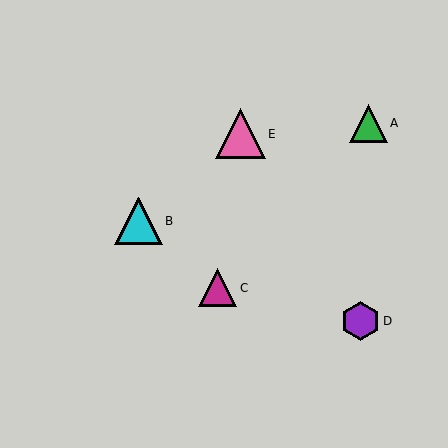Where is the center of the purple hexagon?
The center of the purple hexagon is at (360, 321).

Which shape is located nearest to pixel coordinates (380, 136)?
The green triangle (labeled A) at (368, 123) is nearest to that location.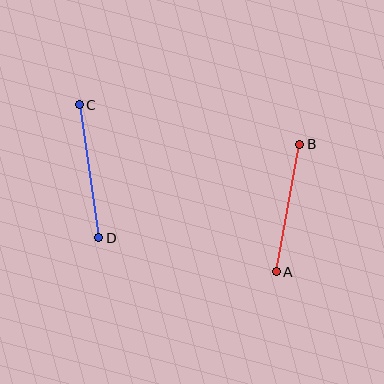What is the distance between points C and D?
The distance is approximately 134 pixels.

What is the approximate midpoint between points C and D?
The midpoint is at approximately (89, 171) pixels.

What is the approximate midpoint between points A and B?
The midpoint is at approximately (288, 208) pixels.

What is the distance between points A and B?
The distance is approximately 129 pixels.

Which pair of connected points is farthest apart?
Points C and D are farthest apart.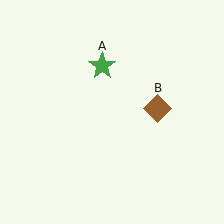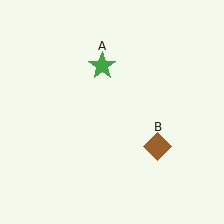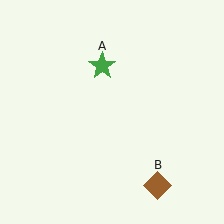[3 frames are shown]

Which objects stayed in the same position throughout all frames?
Green star (object A) remained stationary.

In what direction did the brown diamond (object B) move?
The brown diamond (object B) moved down.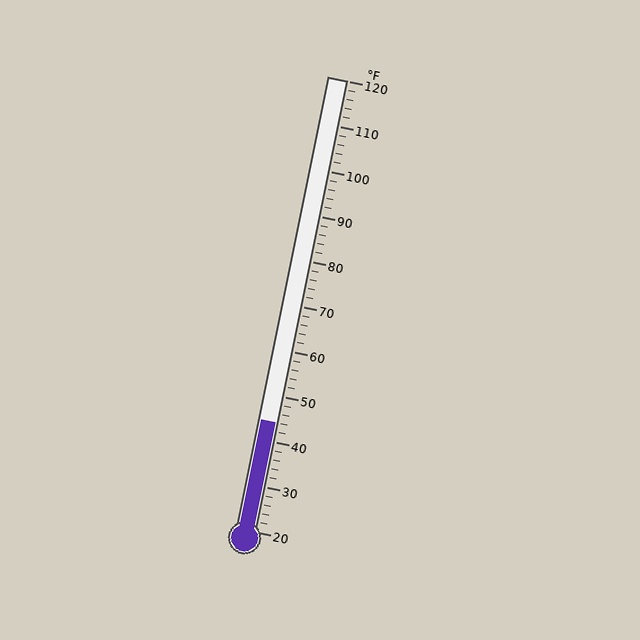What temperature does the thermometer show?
The thermometer shows approximately 44°F.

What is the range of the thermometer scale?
The thermometer scale ranges from 20°F to 120°F.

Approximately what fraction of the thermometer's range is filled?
The thermometer is filled to approximately 25% of its range.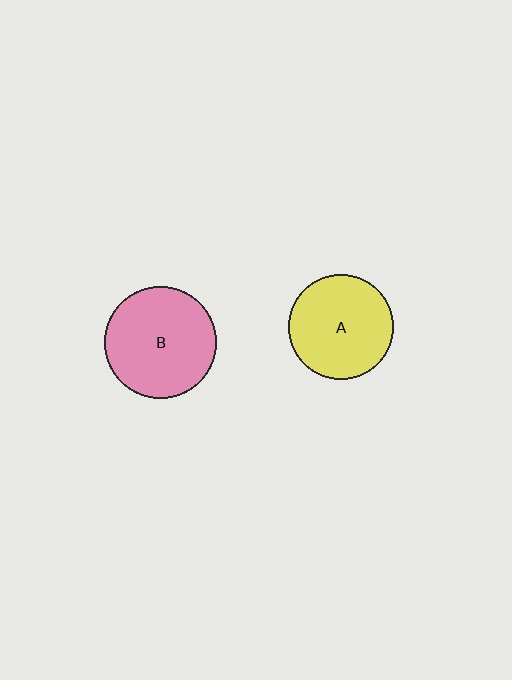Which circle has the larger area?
Circle B (pink).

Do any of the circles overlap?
No, none of the circles overlap.